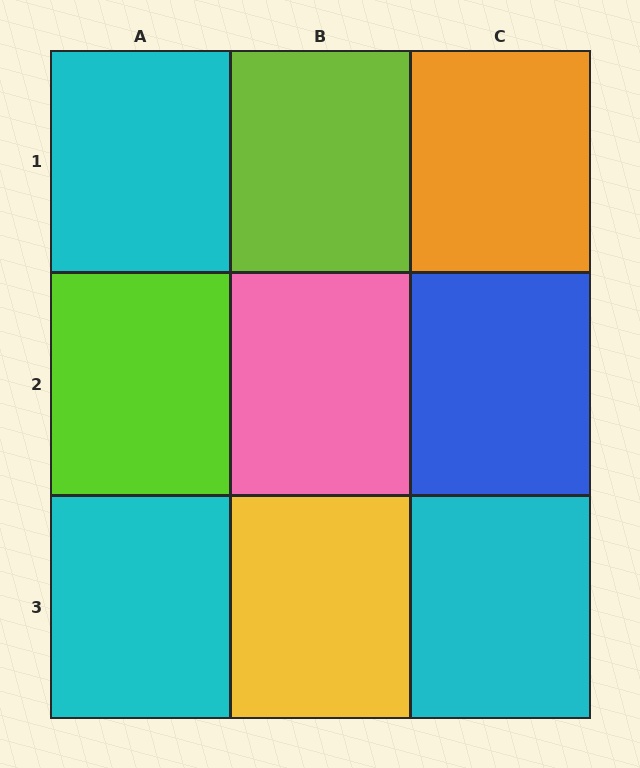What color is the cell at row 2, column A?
Lime.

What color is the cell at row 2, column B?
Pink.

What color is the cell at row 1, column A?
Cyan.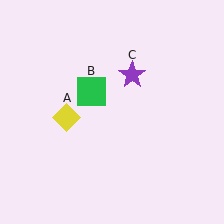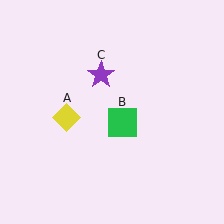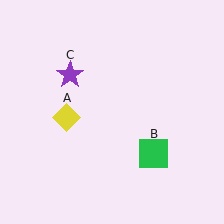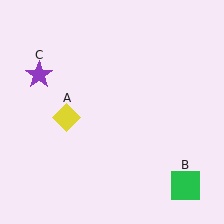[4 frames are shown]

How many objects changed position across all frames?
2 objects changed position: green square (object B), purple star (object C).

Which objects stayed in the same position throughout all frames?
Yellow diamond (object A) remained stationary.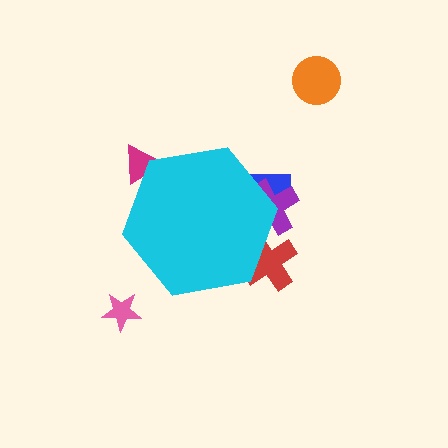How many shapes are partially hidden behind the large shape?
4 shapes are partially hidden.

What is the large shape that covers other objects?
A cyan hexagon.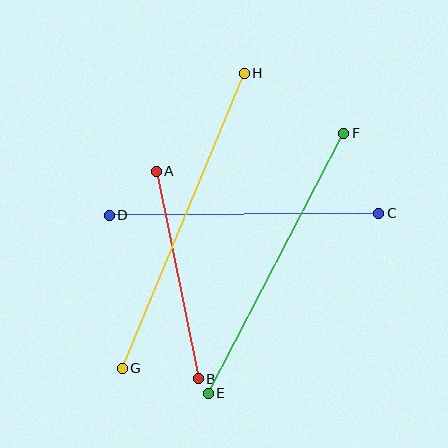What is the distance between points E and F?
The distance is approximately 293 pixels.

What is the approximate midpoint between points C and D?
The midpoint is at approximately (244, 214) pixels.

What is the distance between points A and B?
The distance is approximately 212 pixels.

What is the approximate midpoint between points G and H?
The midpoint is at approximately (183, 221) pixels.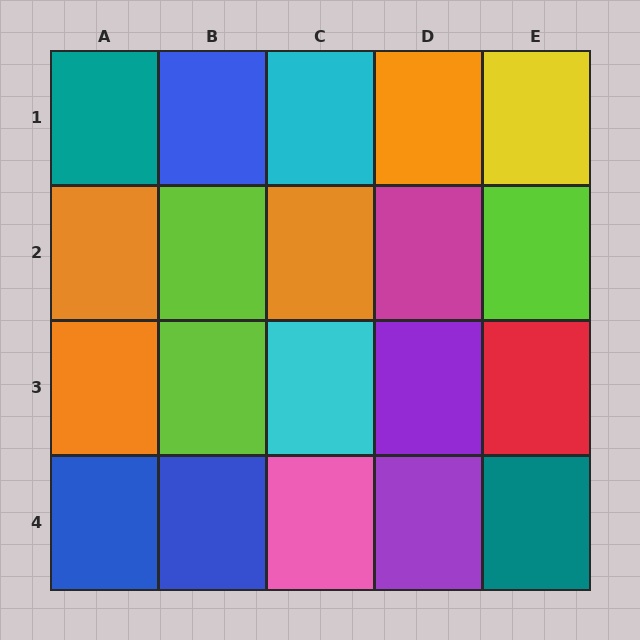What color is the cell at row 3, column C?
Cyan.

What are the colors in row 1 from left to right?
Teal, blue, cyan, orange, yellow.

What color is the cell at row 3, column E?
Red.